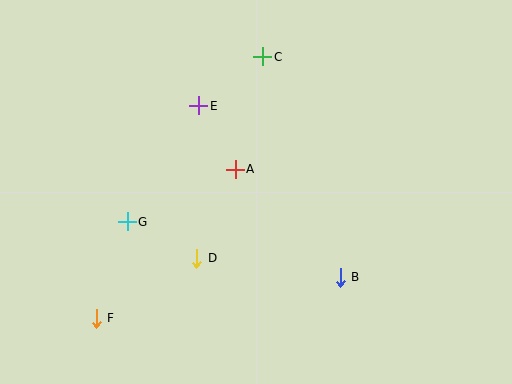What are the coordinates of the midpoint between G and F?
The midpoint between G and F is at (112, 270).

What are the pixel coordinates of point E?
Point E is at (199, 106).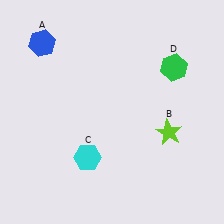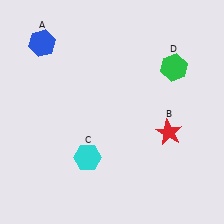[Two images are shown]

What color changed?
The star (B) changed from lime in Image 1 to red in Image 2.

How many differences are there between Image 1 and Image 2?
There is 1 difference between the two images.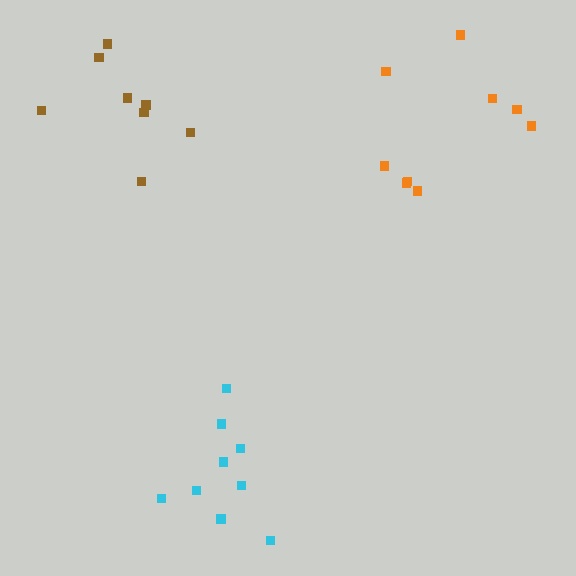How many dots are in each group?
Group 1: 9 dots, Group 2: 8 dots, Group 3: 9 dots (26 total).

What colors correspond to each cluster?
The clusters are colored: cyan, brown, orange.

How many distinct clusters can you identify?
There are 3 distinct clusters.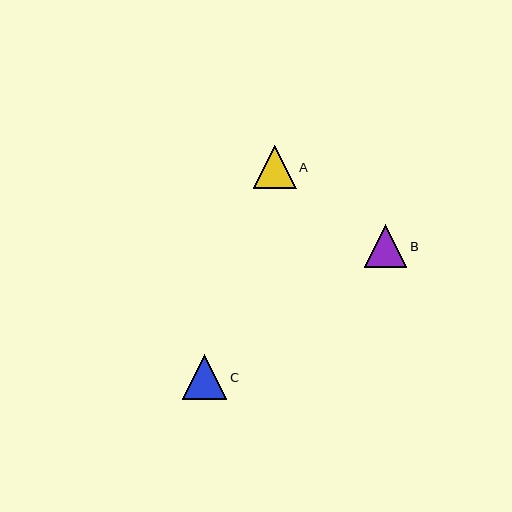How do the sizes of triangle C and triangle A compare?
Triangle C and triangle A are approximately the same size.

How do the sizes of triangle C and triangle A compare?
Triangle C and triangle A are approximately the same size.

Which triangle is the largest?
Triangle C is the largest with a size of approximately 45 pixels.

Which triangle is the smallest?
Triangle B is the smallest with a size of approximately 42 pixels.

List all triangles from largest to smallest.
From largest to smallest: C, A, B.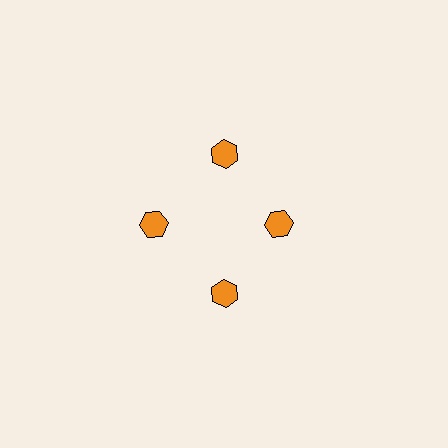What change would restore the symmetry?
The symmetry would be restored by moving it outward, back onto the ring so that all 4 hexagons sit at equal angles and equal distance from the center.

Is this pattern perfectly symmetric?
No. The 4 orange hexagons are arranged in a ring, but one element near the 3 o'clock position is pulled inward toward the center, breaking the 4-fold rotational symmetry.